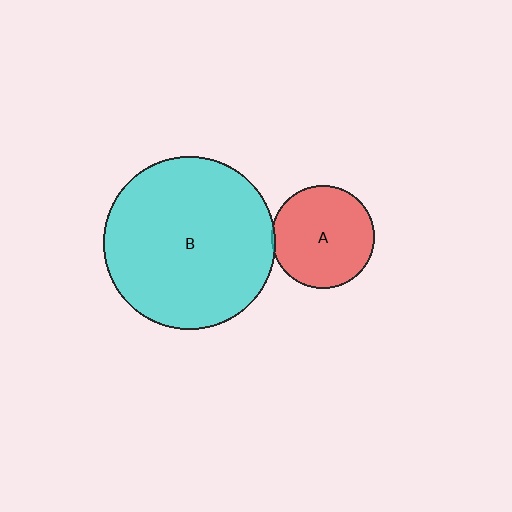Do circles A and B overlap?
Yes.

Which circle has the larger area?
Circle B (cyan).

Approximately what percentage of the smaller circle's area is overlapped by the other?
Approximately 5%.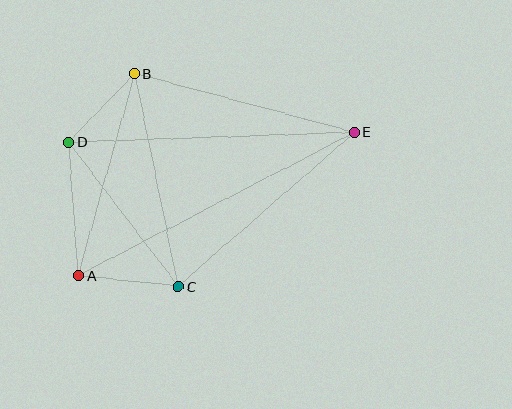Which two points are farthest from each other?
Points A and E are farthest from each other.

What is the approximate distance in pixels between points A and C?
The distance between A and C is approximately 100 pixels.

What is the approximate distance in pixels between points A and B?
The distance between A and B is approximately 210 pixels.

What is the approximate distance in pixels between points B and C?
The distance between B and C is approximately 218 pixels.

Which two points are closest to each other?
Points B and D are closest to each other.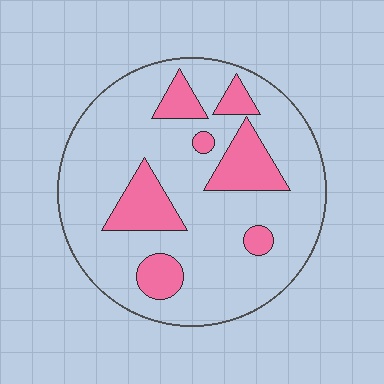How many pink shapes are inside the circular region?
7.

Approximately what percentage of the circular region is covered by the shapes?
Approximately 20%.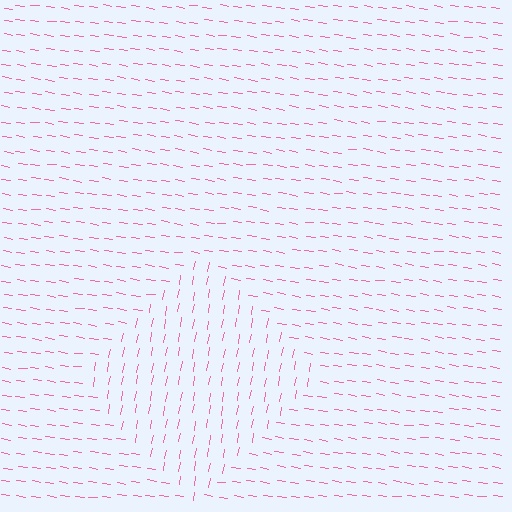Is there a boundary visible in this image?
Yes, there is a texture boundary formed by a change in line orientation.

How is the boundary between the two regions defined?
The boundary is defined purely by a change in line orientation (approximately 88 degrees difference). All lines are the same color and thickness.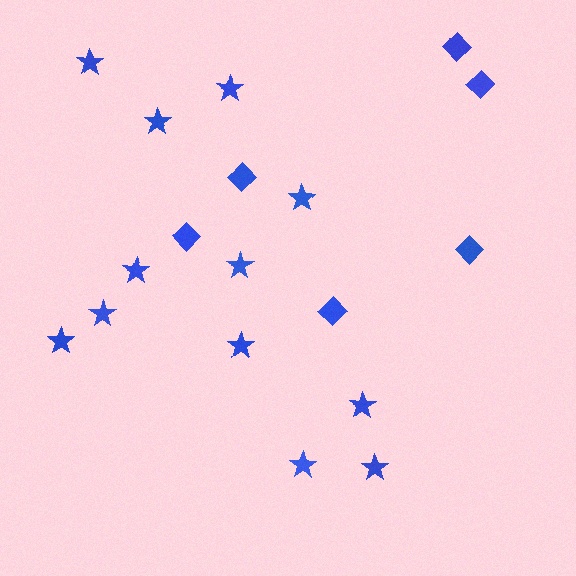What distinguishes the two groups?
There are 2 groups: one group of diamonds (6) and one group of stars (12).